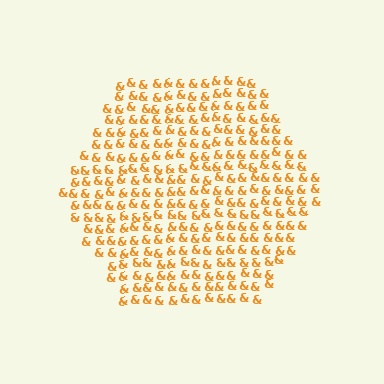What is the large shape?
The large shape is a hexagon.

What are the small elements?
The small elements are ampersands.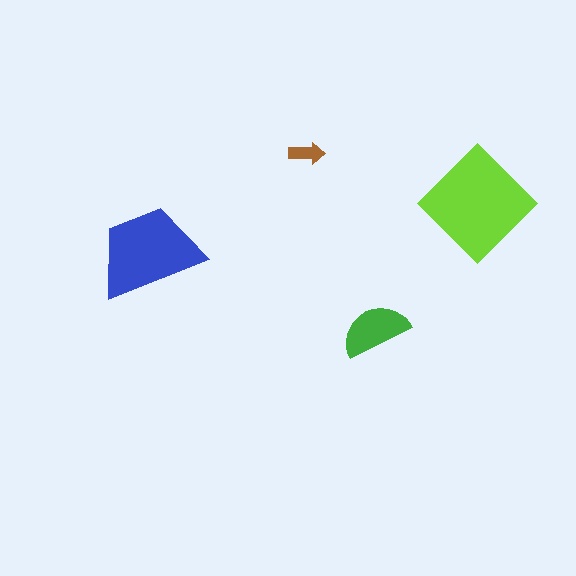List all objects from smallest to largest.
The brown arrow, the green semicircle, the blue trapezoid, the lime diamond.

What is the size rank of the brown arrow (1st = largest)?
4th.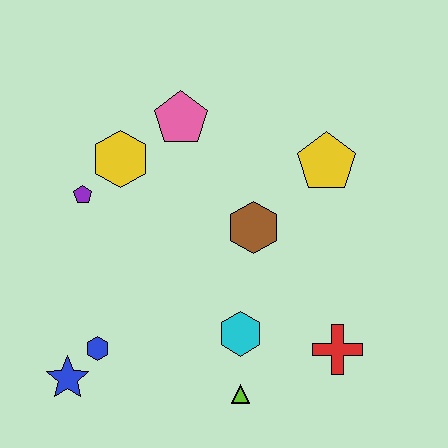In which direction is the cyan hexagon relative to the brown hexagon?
The cyan hexagon is below the brown hexagon.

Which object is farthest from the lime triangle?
The pink pentagon is farthest from the lime triangle.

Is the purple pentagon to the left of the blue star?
No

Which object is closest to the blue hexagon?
The blue star is closest to the blue hexagon.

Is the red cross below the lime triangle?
No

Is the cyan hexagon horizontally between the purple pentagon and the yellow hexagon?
No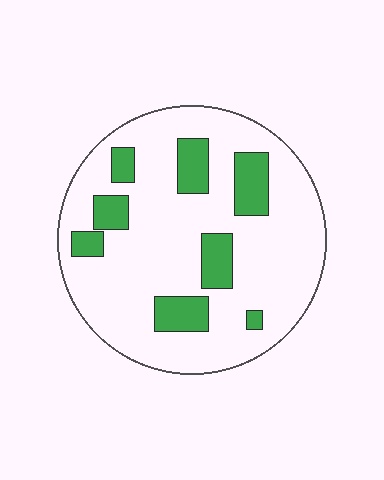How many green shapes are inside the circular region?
8.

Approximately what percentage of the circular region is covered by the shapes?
Approximately 20%.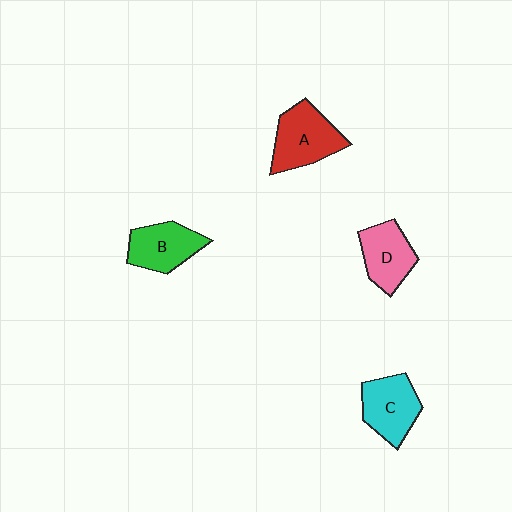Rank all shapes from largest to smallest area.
From largest to smallest: A (red), C (cyan), B (green), D (pink).